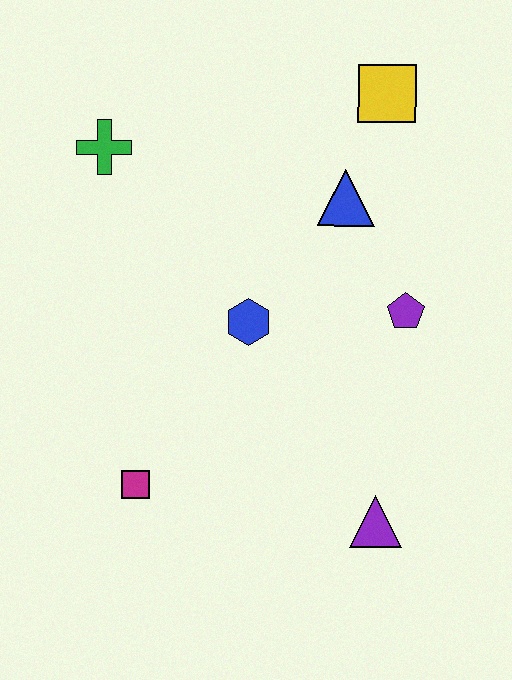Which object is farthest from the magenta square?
The yellow square is farthest from the magenta square.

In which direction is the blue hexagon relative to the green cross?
The blue hexagon is below the green cross.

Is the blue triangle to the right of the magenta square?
Yes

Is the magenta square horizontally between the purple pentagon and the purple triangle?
No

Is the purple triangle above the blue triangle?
No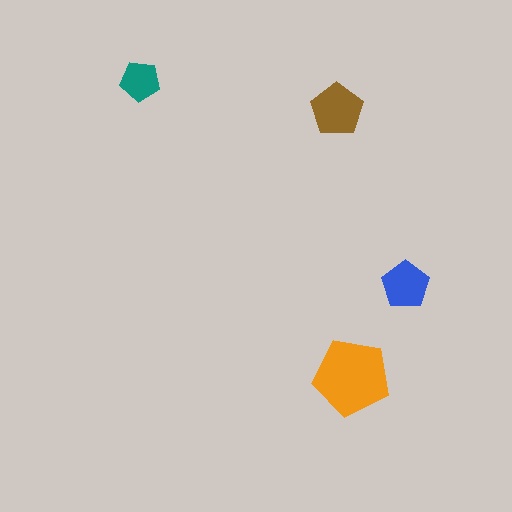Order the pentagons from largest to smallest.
the orange one, the brown one, the blue one, the teal one.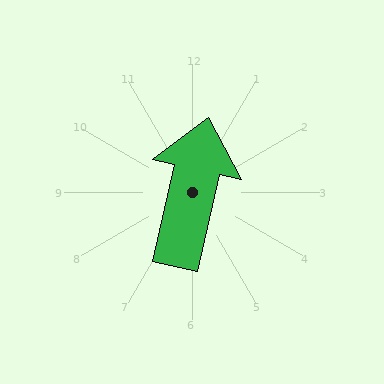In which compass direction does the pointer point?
North.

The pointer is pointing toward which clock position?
Roughly 12 o'clock.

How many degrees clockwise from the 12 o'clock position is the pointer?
Approximately 13 degrees.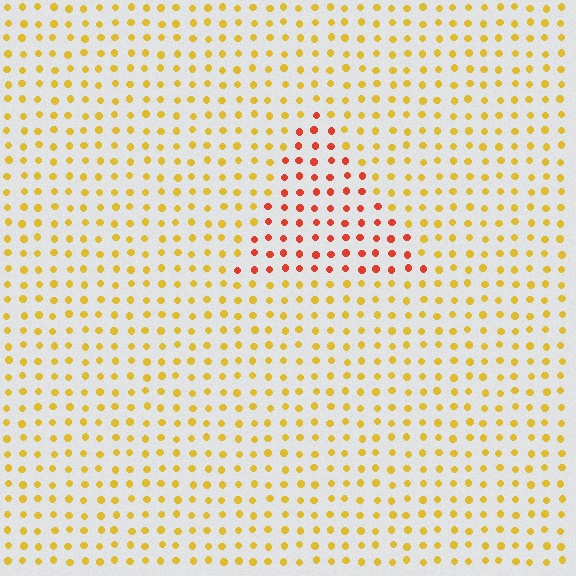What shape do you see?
I see a triangle.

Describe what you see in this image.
The image is filled with small yellow elements in a uniform arrangement. A triangle-shaped region is visible where the elements are tinted to a slightly different hue, forming a subtle color boundary.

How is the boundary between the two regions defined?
The boundary is defined purely by a slight shift in hue (about 43 degrees). Spacing, size, and orientation are identical on both sides.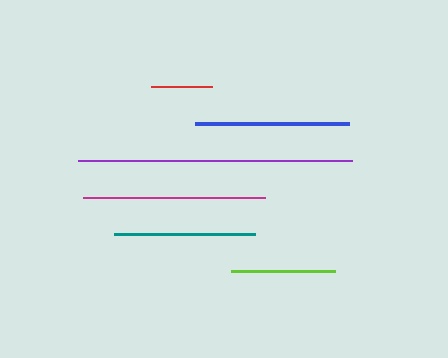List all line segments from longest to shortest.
From longest to shortest: purple, magenta, blue, teal, lime, red.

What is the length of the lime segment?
The lime segment is approximately 105 pixels long.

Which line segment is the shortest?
The red line is the shortest at approximately 62 pixels.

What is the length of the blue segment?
The blue segment is approximately 154 pixels long.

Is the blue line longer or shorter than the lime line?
The blue line is longer than the lime line.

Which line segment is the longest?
The purple line is the longest at approximately 274 pixels.